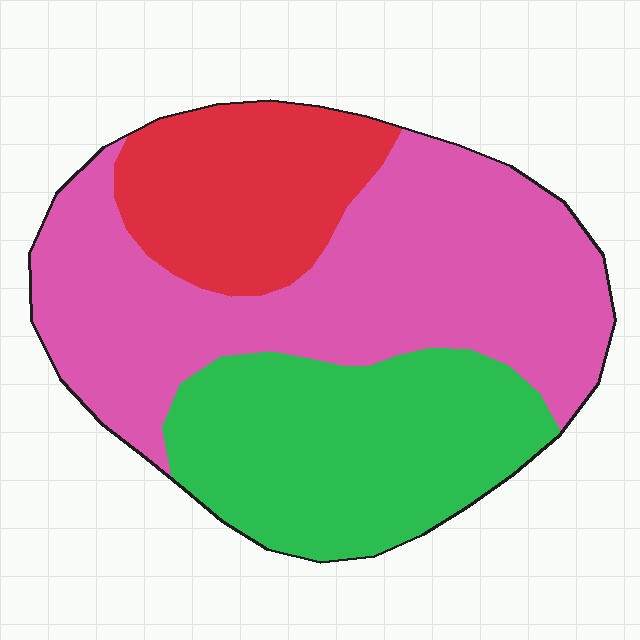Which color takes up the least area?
Red, at roughly 20%.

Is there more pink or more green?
Pink.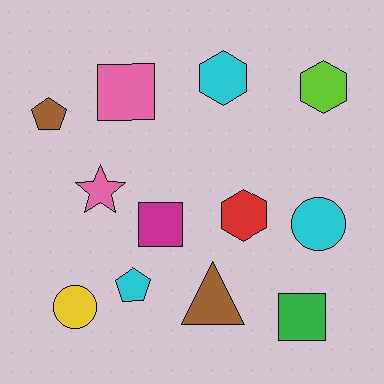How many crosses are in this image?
There are no crosses.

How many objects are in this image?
There are 12 objects.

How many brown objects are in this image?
There are 2 brown objects.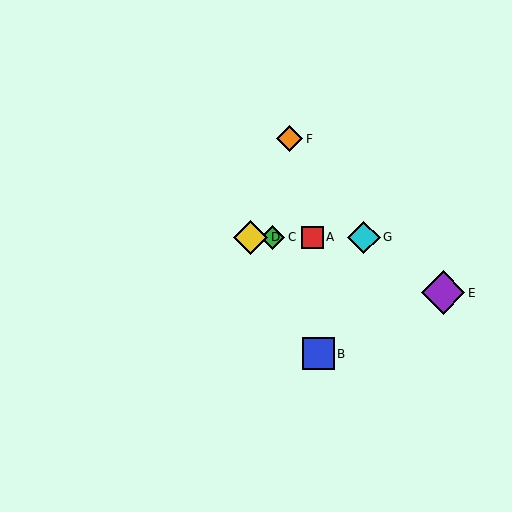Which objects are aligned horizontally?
Objects A, C, D, G are aligned horizontally.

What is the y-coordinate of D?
Object D is at y≈237.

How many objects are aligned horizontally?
4 objects (A, C, D, G) are aligned horizontally.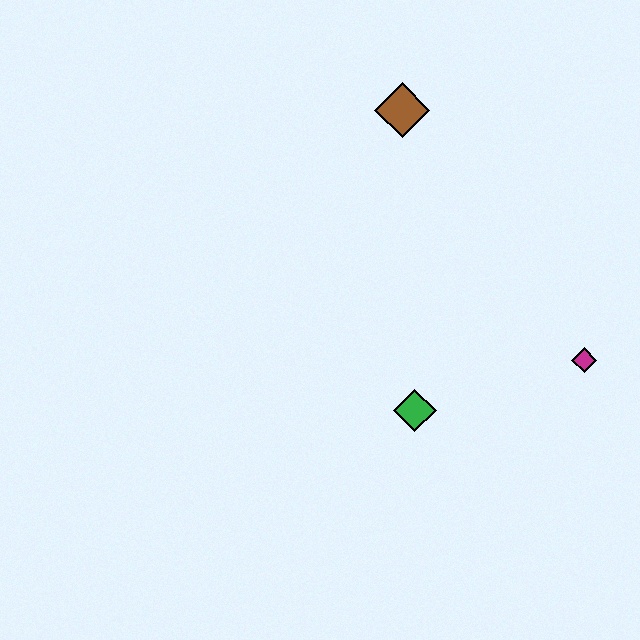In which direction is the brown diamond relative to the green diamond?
The brown diamond is above the green diamond.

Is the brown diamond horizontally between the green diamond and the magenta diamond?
No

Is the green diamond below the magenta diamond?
Yes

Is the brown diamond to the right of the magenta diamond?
No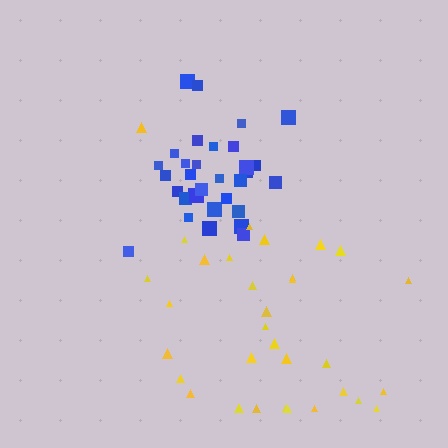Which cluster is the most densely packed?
Blue.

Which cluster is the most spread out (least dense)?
Yellow.